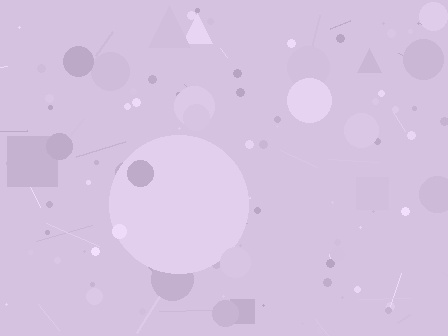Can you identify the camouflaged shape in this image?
The camouflaged shape is a circle.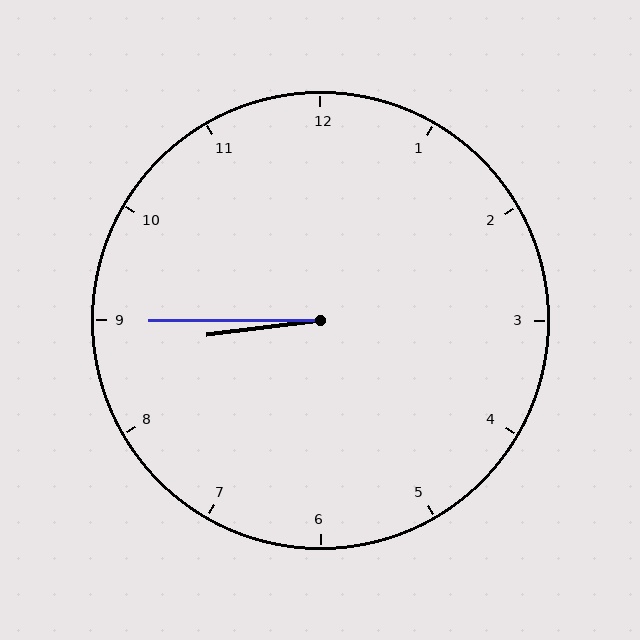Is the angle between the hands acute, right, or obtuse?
It is acute.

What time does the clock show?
8:45.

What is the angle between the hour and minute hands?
Approximately 8 degrees.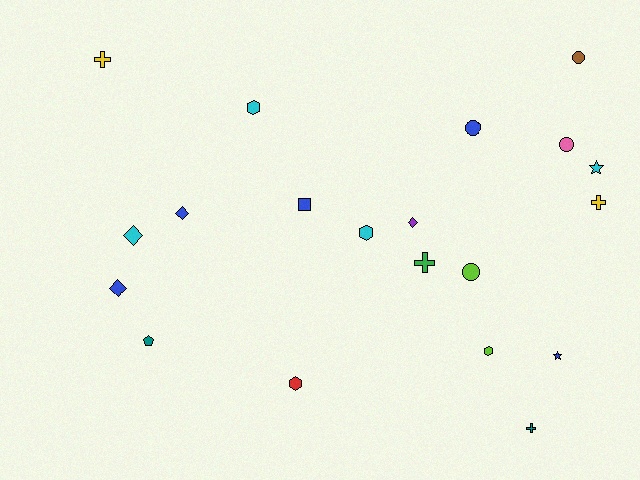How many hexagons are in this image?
There are 4 hexagons.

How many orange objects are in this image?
There are no orange objects.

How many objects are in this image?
There are 20 objects.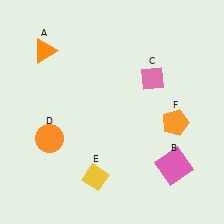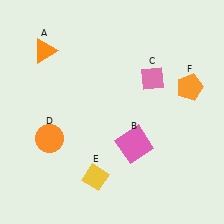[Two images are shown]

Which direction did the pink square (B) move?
The pink square (B) moved left.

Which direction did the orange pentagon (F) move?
The orange pentagon (F) moved up.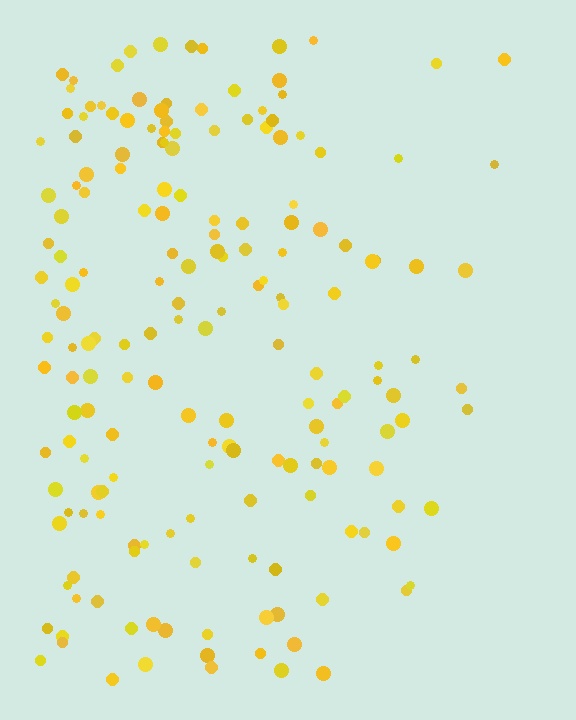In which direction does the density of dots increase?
From right to left, with the left side densest.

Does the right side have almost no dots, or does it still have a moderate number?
Still a moderate number, just noticeably fewer than the left.